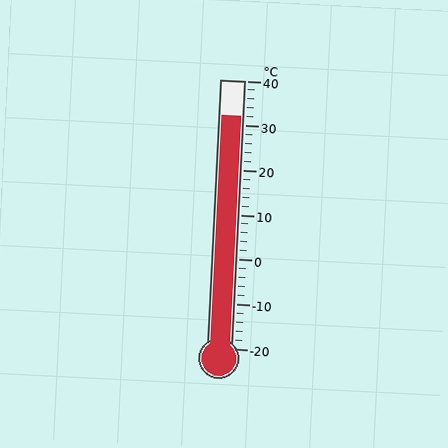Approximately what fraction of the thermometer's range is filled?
The thermometer is filled to approximately 85% of its range.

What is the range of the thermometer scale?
The thermometer scale ranges from -20°C to 40°C.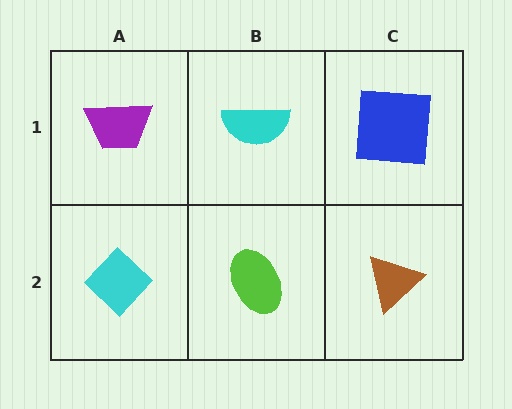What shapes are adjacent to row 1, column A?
A cyan diamond (row 2, column A), a cyan semicircle (row 1, column B).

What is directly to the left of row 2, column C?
A lime ellipse.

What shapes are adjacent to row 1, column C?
A brown triangle (row 2, column C), a cyan semicircle (row 1, column B).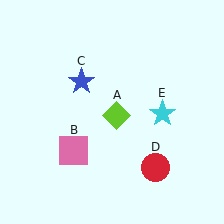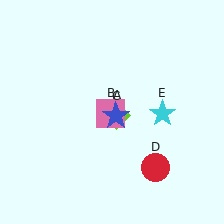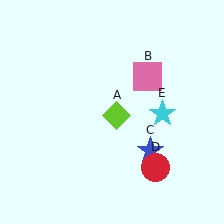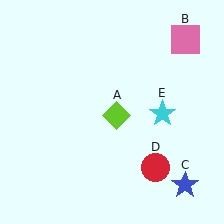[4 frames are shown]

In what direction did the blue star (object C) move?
The blue star (object C) moved down and to the right.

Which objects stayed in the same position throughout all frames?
Lime diamond (object A) and red circle (object D) and cyan star (object E) remained stationary.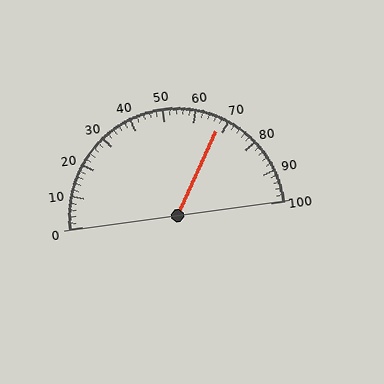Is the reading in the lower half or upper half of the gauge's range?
The reading is in the upper half of the range (0 to 100).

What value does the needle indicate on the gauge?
The needle indicates approximately 68.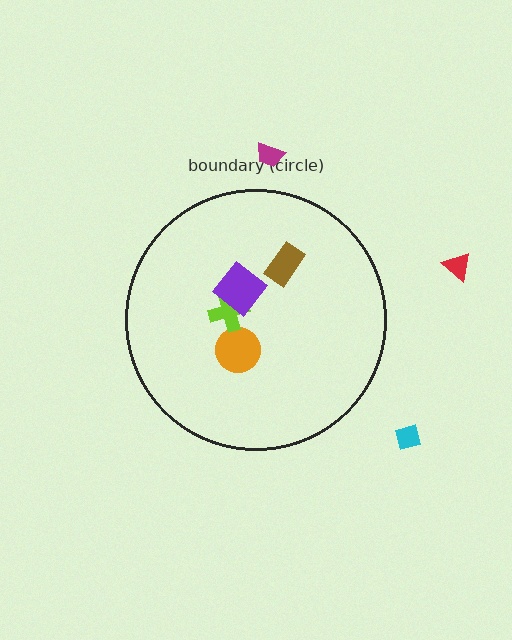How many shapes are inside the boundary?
4 inside, 3 outside.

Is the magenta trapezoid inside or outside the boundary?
Outside.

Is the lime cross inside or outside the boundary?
Inside.